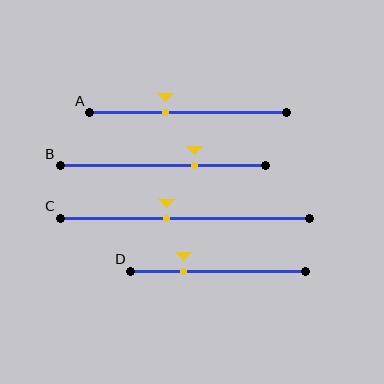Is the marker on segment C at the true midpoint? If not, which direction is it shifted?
No, the marker on segment C is shifted to the left by about 7% of the segment length.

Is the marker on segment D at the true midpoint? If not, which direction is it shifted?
No, the marker on segment D is shifted to the left by about 20% of the segment length.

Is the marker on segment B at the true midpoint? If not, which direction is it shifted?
No, the marker on segment B is shifted to the right by about 16% of the segment length.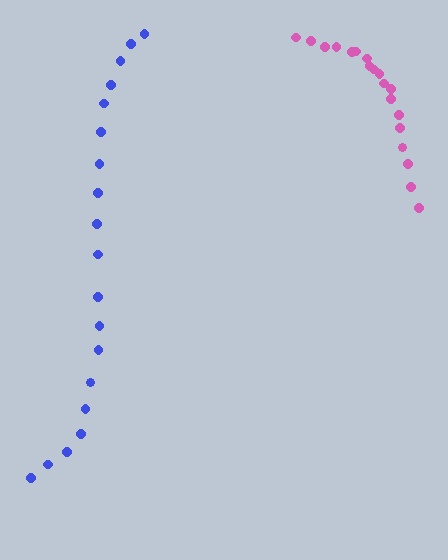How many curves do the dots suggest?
There are 2 distinct paths.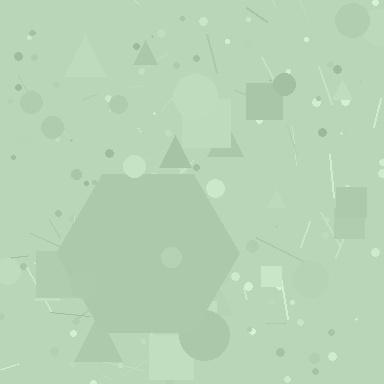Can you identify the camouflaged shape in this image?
The camouflaged shape is a hexagon.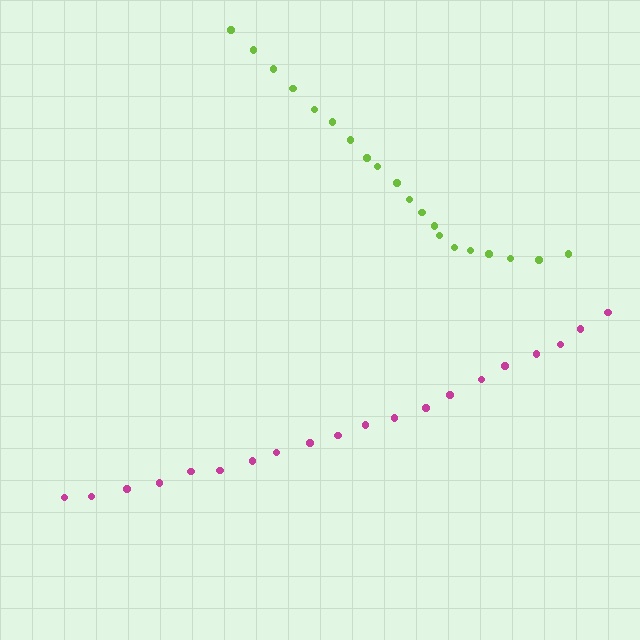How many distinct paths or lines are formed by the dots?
There are 2 distinct paths.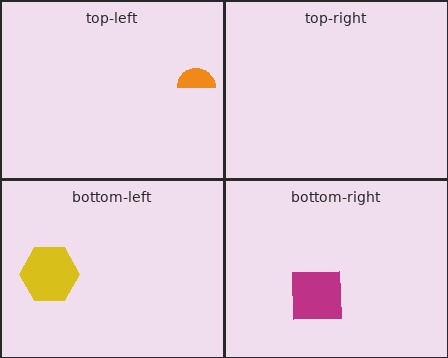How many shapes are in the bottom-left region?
1.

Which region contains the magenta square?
The bottom-right region.